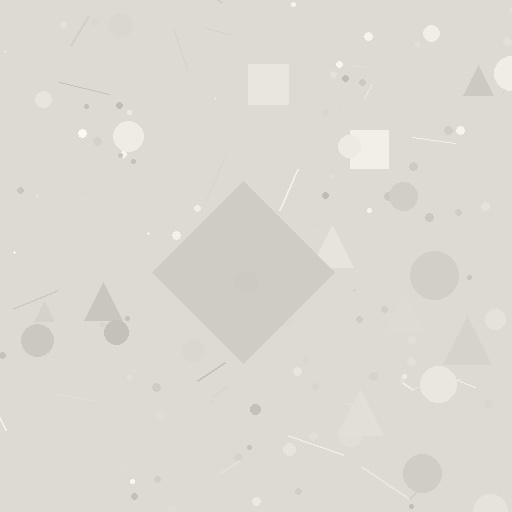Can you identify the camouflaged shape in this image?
The camouflaged shape is a diamond.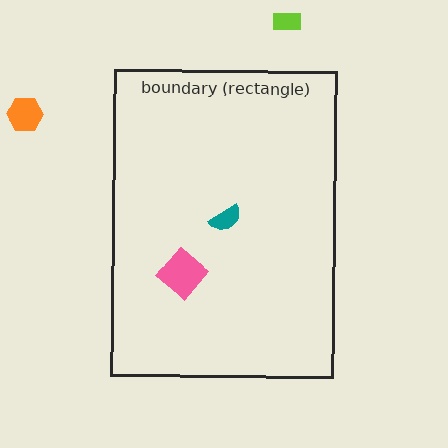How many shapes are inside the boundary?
2 inside, 2 outside.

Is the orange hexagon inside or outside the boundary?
Outside.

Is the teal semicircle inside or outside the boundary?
Inside.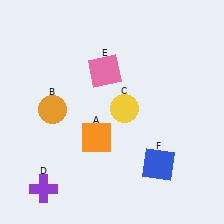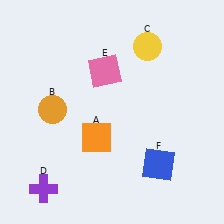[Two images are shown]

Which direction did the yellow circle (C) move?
The yellow circle (C) moved up.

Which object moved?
The yellow circle (C) moved up.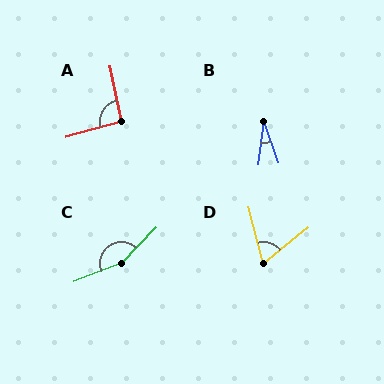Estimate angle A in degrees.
Approximately 93 degrees.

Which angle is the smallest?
B, at approximately 27 degrees.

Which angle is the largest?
C, at approximately 156 degrees.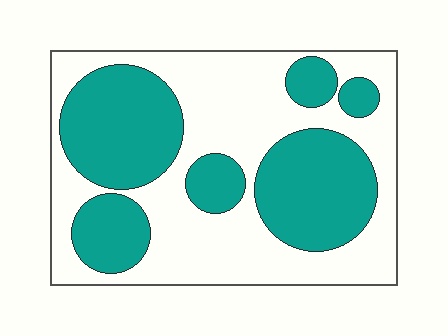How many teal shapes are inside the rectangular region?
6.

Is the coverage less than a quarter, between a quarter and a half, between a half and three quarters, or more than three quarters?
Between a quarter and a half.